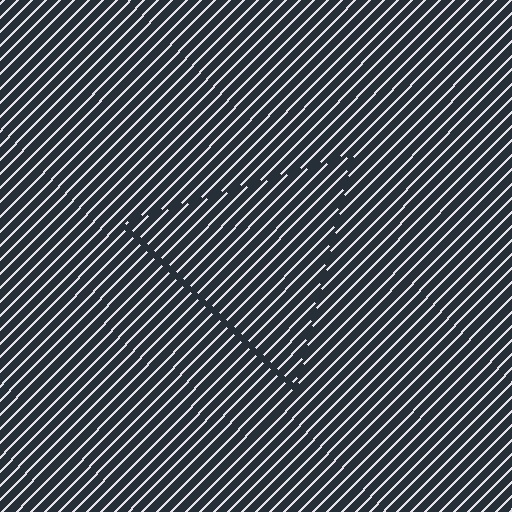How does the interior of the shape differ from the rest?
The interior of the shape contains the same grating, shifted by half a period — the contour is defined by the phase discontinuity where line-ends from the inner and outer gratings abut.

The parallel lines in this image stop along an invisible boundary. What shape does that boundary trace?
An illusory triangle. The interior of the shape contains the same grating, shifted by half a period — the contour is defined by the phase discontinuity where line-ends from the inner and outer gratings abut.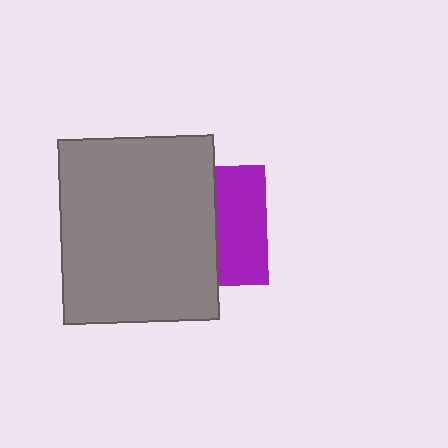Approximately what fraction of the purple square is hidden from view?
Roughly 58% of the purple square is hidden behind the gray rectangle.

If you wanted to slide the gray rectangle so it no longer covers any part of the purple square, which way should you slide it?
Slide it left — that is the most direct way to separate the two shapes.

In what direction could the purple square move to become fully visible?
The purple square could move right. That would shift it out from behind the gray rectangle entirely.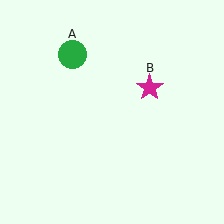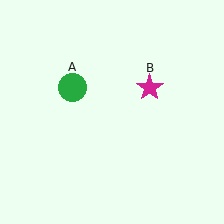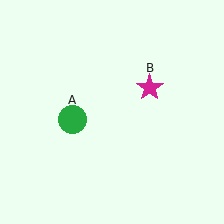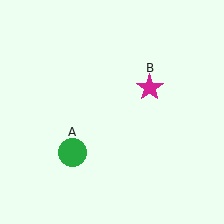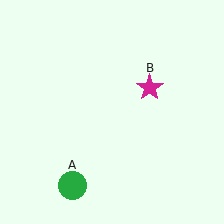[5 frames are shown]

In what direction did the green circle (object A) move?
The green circle (object A) moved down.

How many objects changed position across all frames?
1 object changed position: green circle (object A).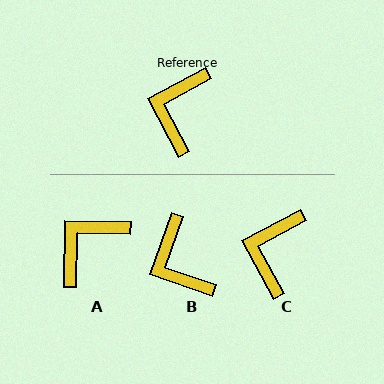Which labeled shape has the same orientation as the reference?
C.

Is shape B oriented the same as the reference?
No, it is off by about 43 degrees.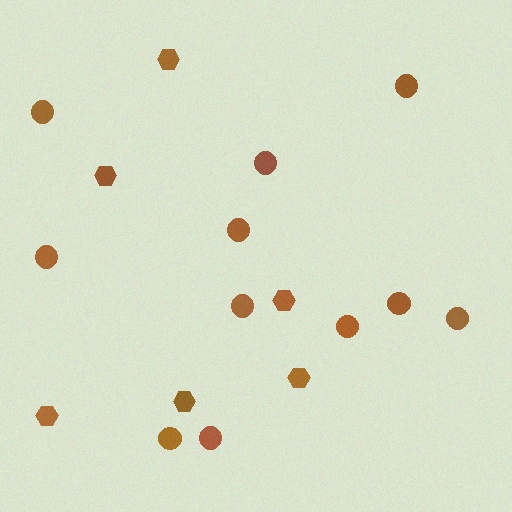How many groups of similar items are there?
There are 2 groups: one group of circles (11) and one group of hexagons (6).